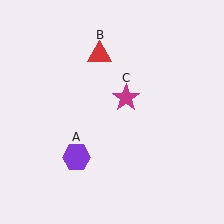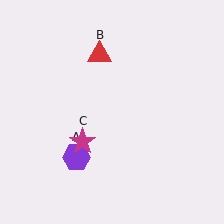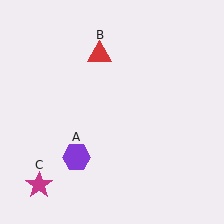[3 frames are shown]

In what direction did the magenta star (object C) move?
The magenta star (object C) moved down and to the left.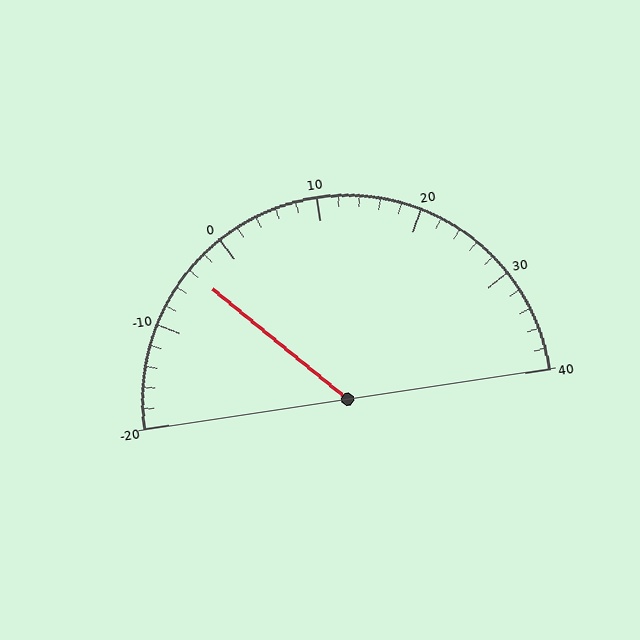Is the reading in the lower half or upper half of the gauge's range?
The reading is in the lower half of the range (-20 to 40).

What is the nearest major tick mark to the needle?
The nearest major tick mark is 0.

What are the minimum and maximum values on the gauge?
The gauge ranges from -20 to 40.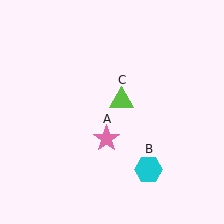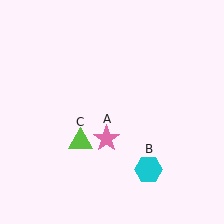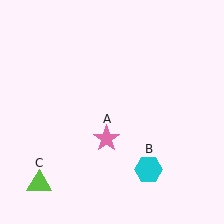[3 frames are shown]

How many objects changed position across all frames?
1 object changed position: lime triangle (object C).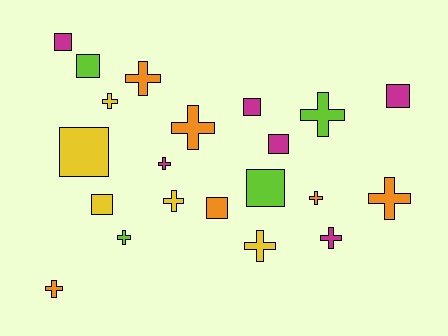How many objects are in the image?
There are 21 objects.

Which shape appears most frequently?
Cross, with 12 objects.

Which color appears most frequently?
Magenta, with 6 objects.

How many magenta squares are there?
There are 4 magenta squares.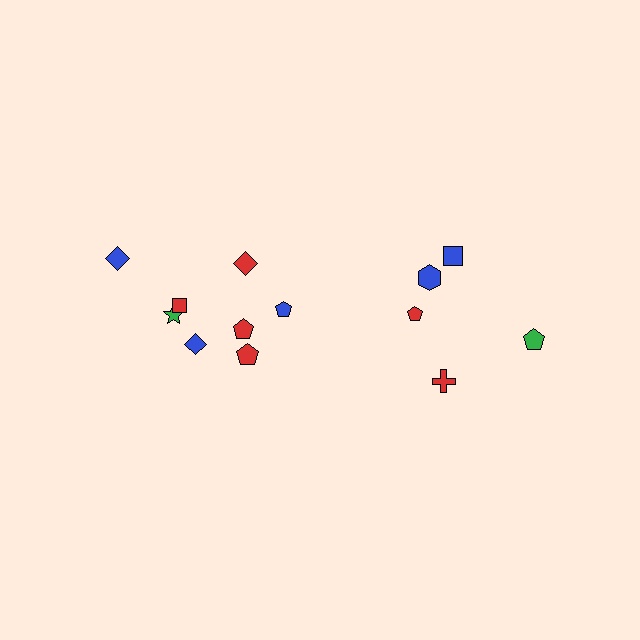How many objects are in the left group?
There are 8 objects.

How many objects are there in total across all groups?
There are 13 objects.